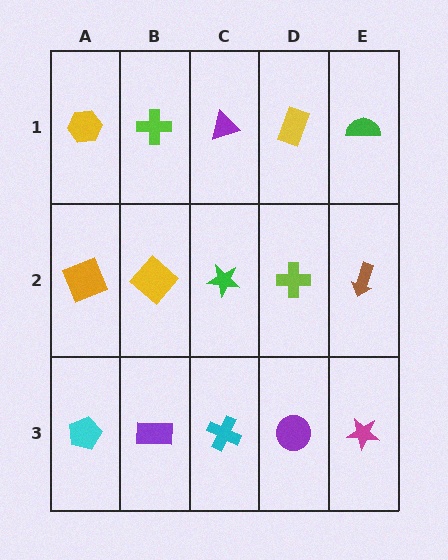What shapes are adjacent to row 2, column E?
A green semicircle (row 1, column E), a magenta star (row 3, column E), a lime cross (row 2, column D).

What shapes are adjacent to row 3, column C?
A green star (row 2, column C), a purple rectangle (row 3, column B), a purple circle (row 3, column D).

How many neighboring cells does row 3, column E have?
2.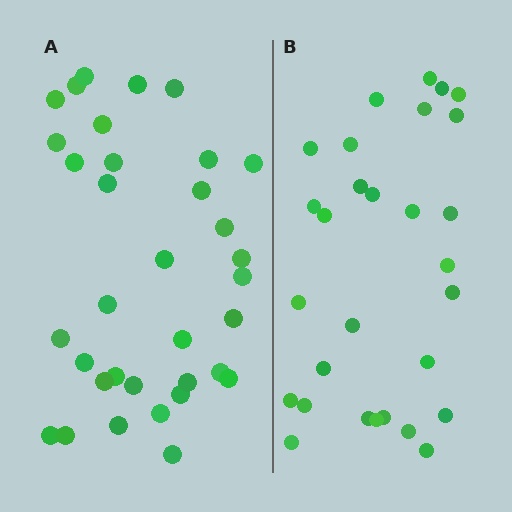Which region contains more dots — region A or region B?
Region A (the left region) has more dots.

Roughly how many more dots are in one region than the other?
Region A has about 5 more dots than region B.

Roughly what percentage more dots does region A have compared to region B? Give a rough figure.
About 15% more.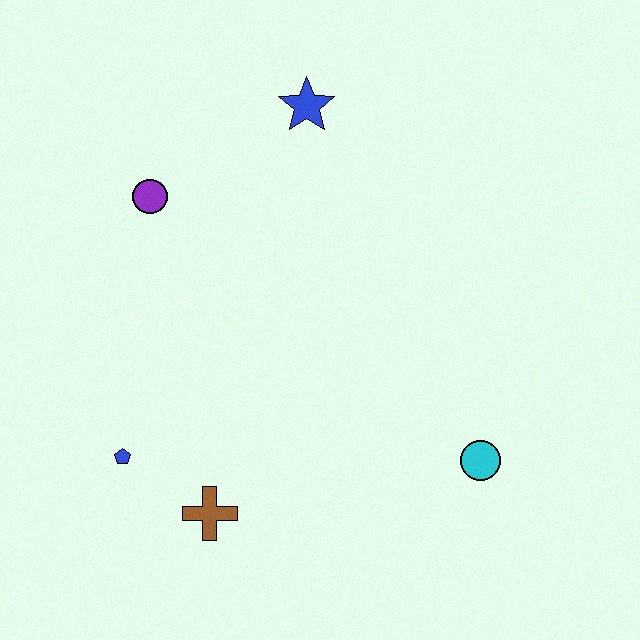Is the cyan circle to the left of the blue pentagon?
No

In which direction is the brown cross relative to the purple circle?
The brown cross is below the purple circle.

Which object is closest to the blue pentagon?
The brown cross is closest to the blue pentagon.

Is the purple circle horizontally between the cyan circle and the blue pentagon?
Yes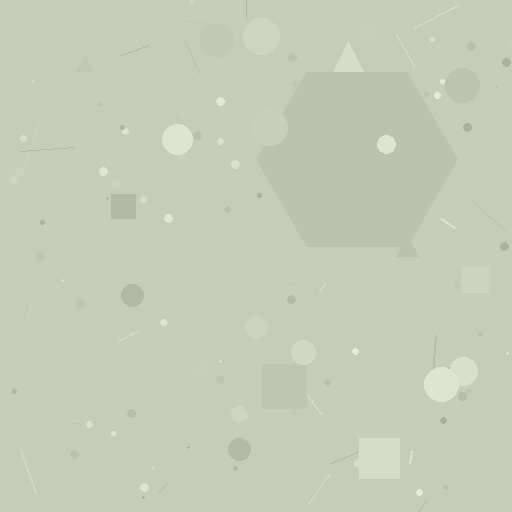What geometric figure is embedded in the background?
A hexagon is embedded in the background.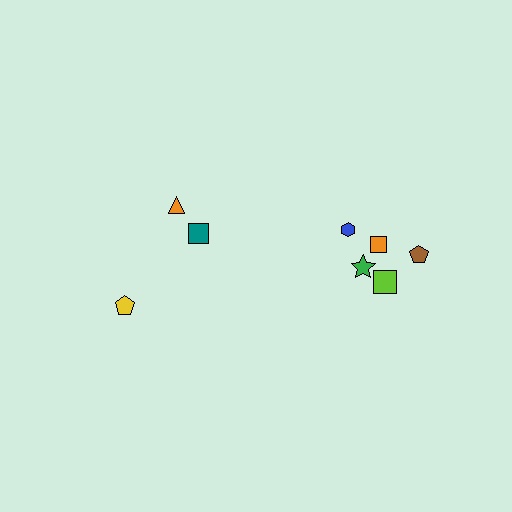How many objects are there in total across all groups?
There are 8 objects.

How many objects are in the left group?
There are 3 objects.